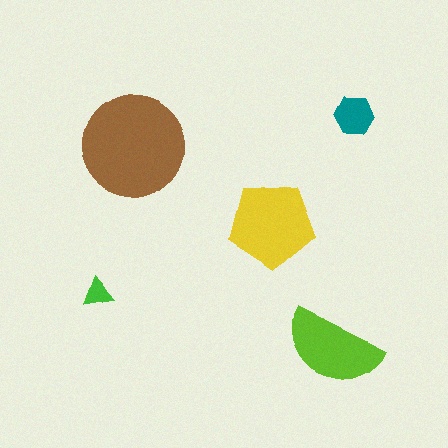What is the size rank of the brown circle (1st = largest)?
1st.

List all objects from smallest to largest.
The green triangle, the teal hexagon, the lime semicircle, the yellow pentagon, the brown circle.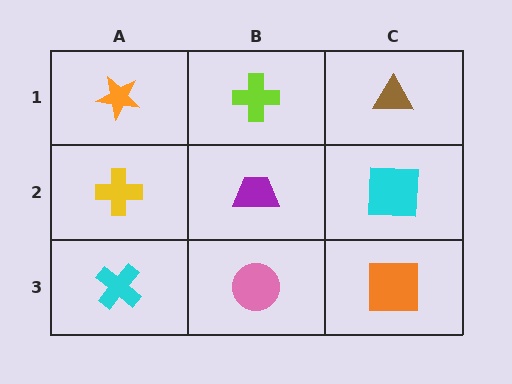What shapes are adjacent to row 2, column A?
An orange star (row 1, column A), a cyan cross (row 3, column A), a purple trapezoid (row 2, column B).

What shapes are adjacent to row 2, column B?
A lime cross (row 1, column B), a pink circle (row 3, column B), a yellow cross (row 2, column A), a cyan square (row 2, column C).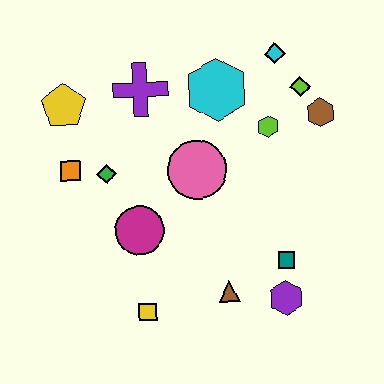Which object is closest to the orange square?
The green diamond is closest to the orange square.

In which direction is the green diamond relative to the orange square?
The green diamond is to the right of the orange square.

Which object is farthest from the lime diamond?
The yellow square is farthest from the lime diamond.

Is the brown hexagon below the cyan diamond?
Yes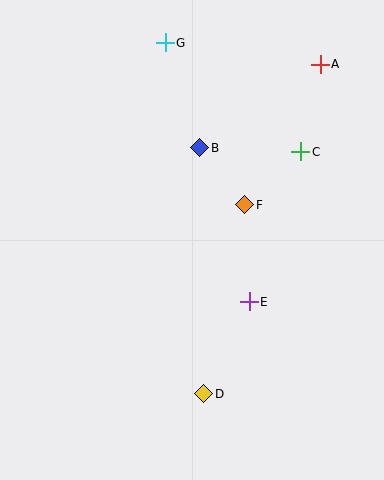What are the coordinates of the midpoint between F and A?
The midpoint between F and A is at (283, 135).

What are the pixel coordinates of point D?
Point D is at (204, 394).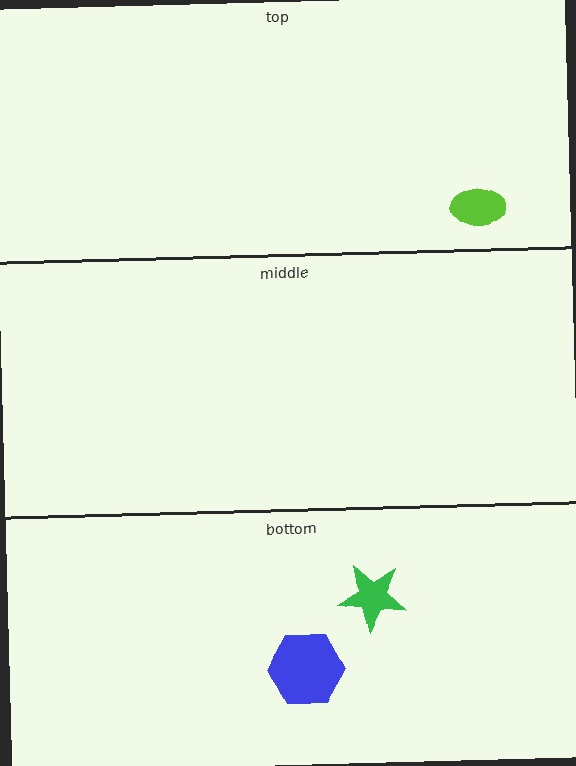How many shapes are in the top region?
1.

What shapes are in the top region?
The lime ellipse.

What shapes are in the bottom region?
The green star, the blue hexagon.